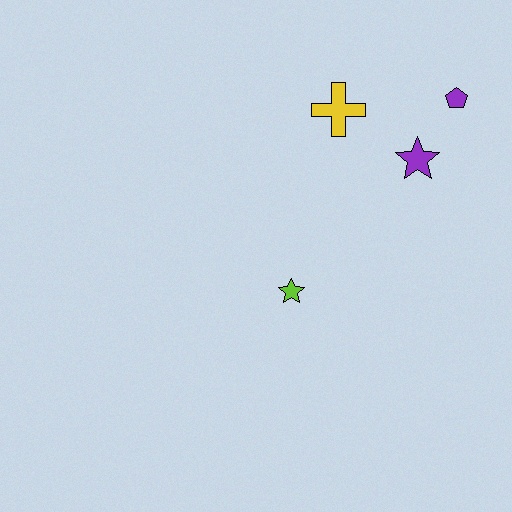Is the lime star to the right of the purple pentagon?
No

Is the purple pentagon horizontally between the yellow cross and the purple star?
No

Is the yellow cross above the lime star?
Yes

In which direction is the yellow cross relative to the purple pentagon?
The yellow cross is to the left of the purple pentagon.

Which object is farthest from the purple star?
The lime star is farthest from the purple star.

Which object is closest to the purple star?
The purple pentagon is closest to the purple star.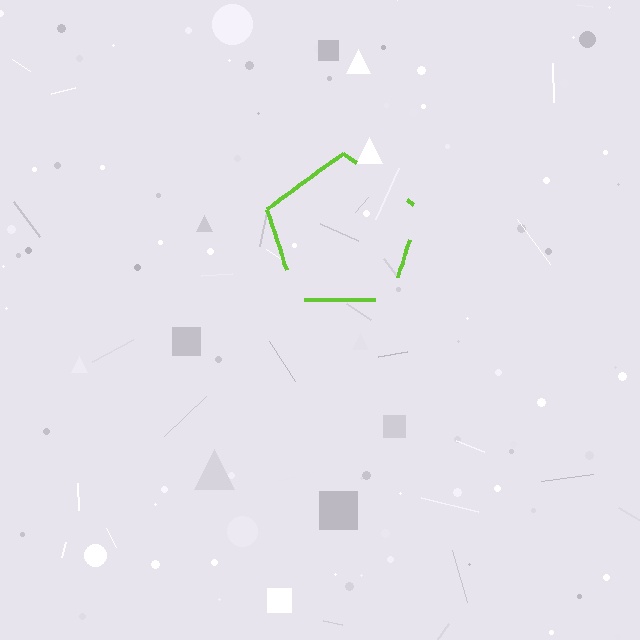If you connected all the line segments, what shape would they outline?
They would outline a pentagon.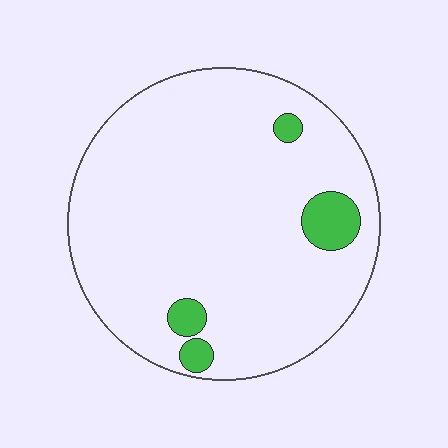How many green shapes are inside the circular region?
4.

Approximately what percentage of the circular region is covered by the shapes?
Approximately 5%.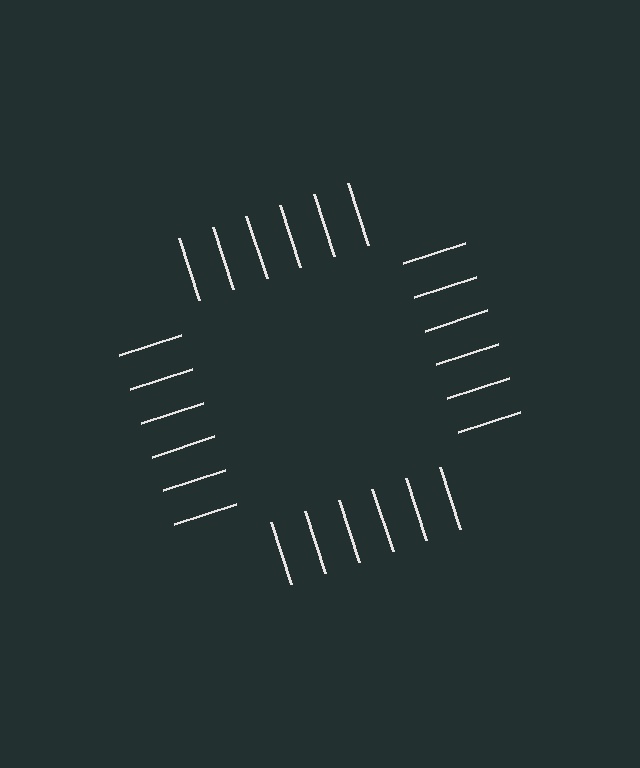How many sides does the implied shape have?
4 sides — the line-ends trace a square.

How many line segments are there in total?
24 — 6 along each of the 4 edges.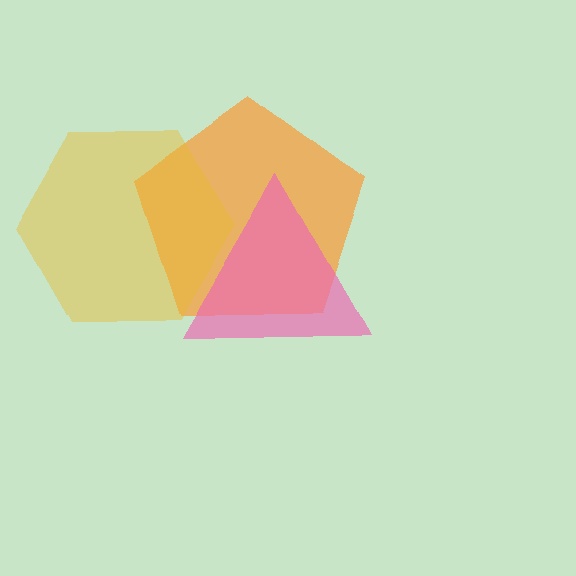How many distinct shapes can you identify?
There are 3 distinct shapes: an orange pentagon, a pink triangle, a yellow hexagon.